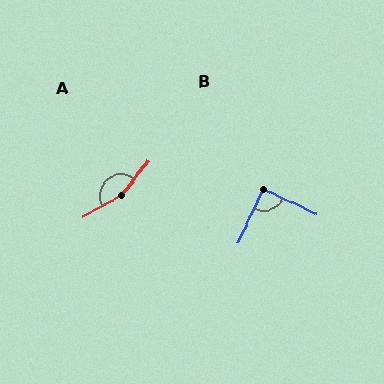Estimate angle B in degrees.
Approximately 90 degrees.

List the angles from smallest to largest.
B (90°), A (157°).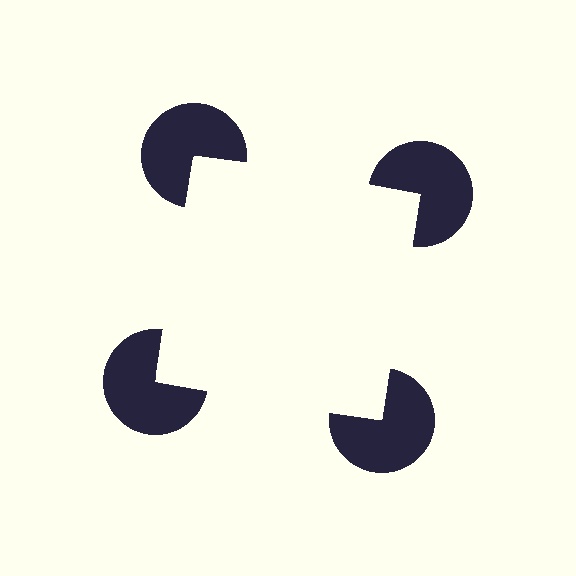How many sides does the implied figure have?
4 sides.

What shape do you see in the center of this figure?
An illusory square — its edges are inferred from the aligned wedge cuts in the pac-man discs, not physically drawn.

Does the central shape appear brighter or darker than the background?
It typically appears slightly brighter than the background, even though no actual brightness change is drawn.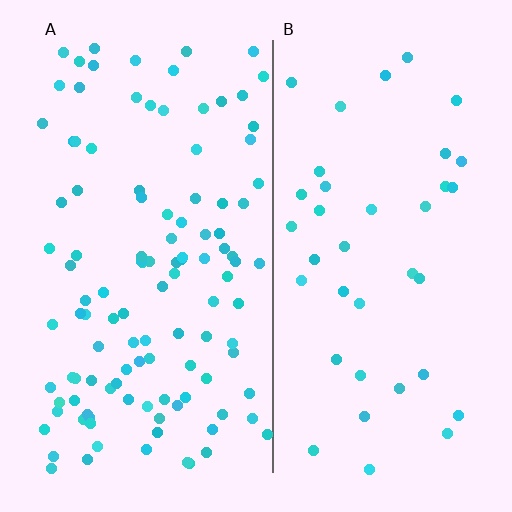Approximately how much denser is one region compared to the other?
Approximately 2.9× — region A over region B.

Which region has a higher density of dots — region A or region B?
A (the left).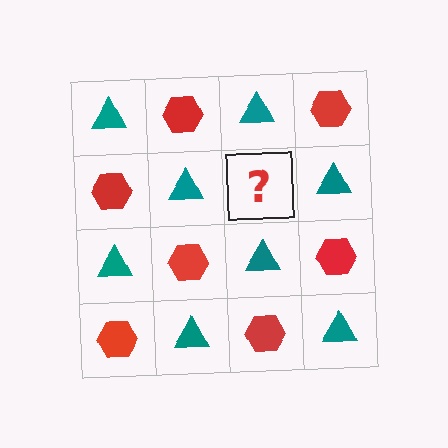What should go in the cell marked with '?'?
The missing cell should contain a red hexagon.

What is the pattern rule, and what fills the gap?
The rule is that it alternates teal triangle and red hexagon in a checkerboard pattern. The gap should be filled with a red hexagon.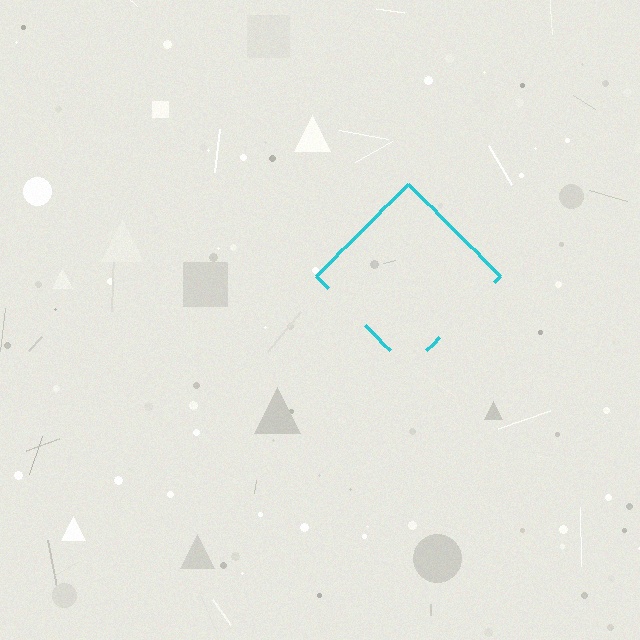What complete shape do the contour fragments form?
The contour fragments form a diamond.